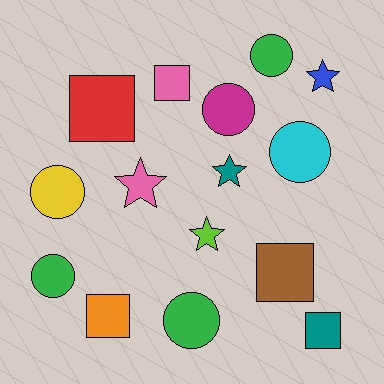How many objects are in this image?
There are 15 objects.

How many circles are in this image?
There are 6 circles.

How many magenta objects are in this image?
There is 1 magenta object.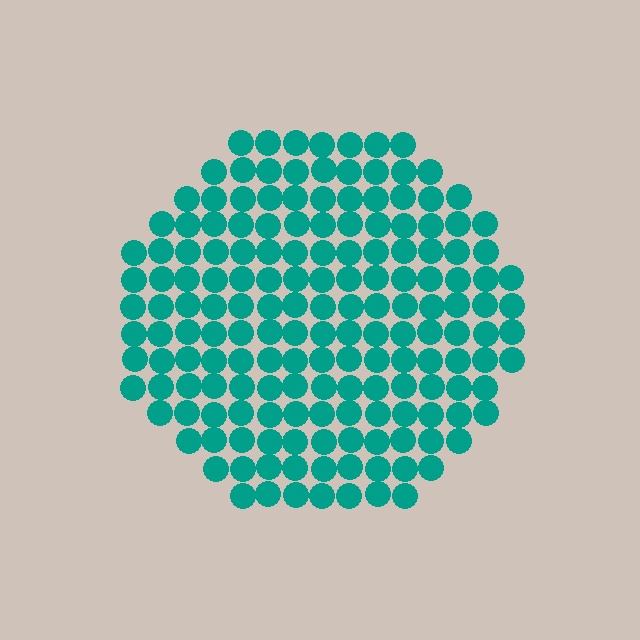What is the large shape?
The large shape is a circle.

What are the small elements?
The small elements are circles.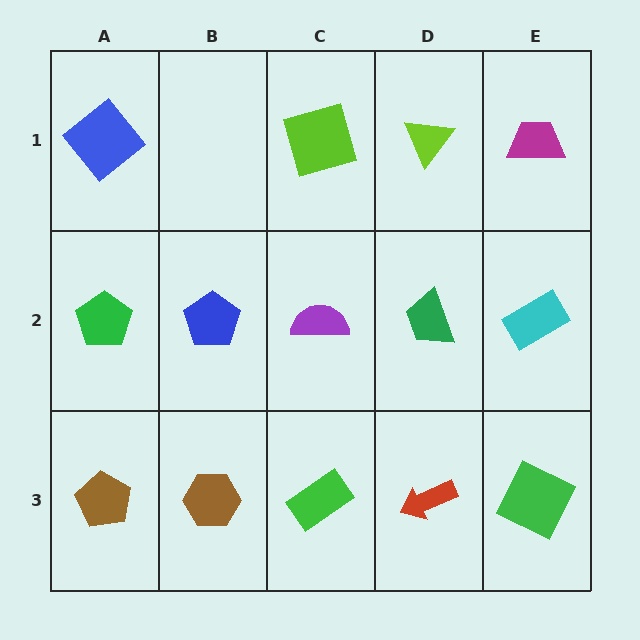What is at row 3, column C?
A green rectangle.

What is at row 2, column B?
A blue pentagon.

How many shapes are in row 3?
5 shapes.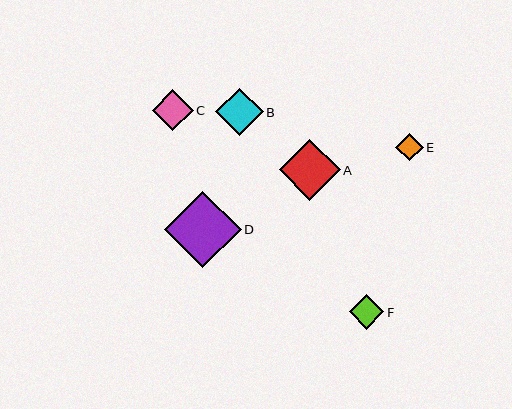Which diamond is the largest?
Diamond D is the largest with a size of approximately 77 pixels.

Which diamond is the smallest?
Diamond E is the smallest with a size of approximately 28 pixels.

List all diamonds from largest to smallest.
From largest to smallest: D, A, B, C, F, E.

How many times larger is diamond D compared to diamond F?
Diamond D is approximately 2.2 times the size of diamond F.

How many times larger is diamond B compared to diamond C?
Diamond B is approximately 1.2 times the size of diamond C.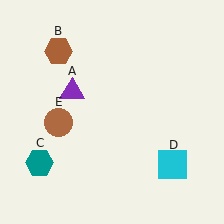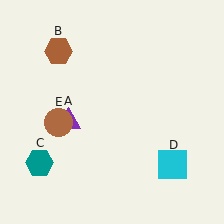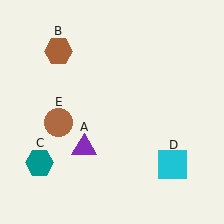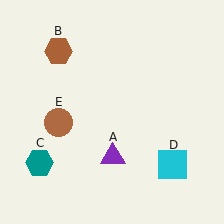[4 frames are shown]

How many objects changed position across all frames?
1 object changed position: purple triangle (object A).